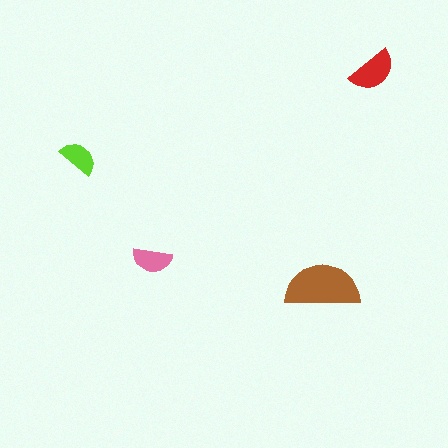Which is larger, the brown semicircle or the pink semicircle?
The brown one.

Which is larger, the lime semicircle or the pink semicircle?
The pink one.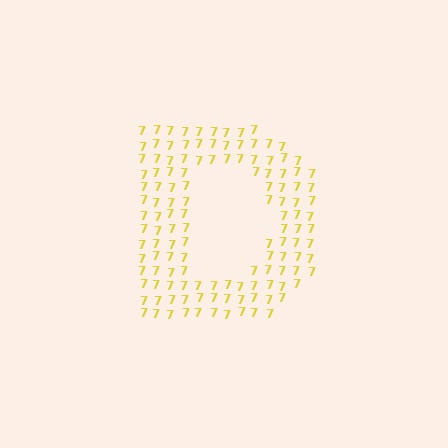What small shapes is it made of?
It is made of small digit 7's.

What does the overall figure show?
The overall figure shows the letter D.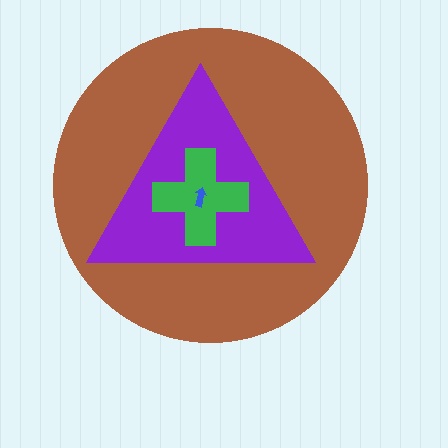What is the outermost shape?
The brown circle.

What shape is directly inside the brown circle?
The purple triangle.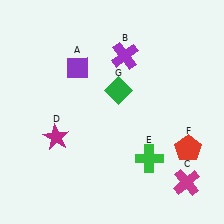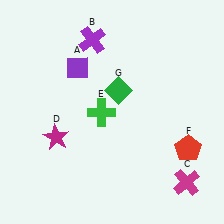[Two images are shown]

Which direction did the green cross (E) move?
The green cross (E) moved left.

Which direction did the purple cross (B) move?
The purple cross (B) moved left.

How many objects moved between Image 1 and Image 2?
2 objects moved between the two images.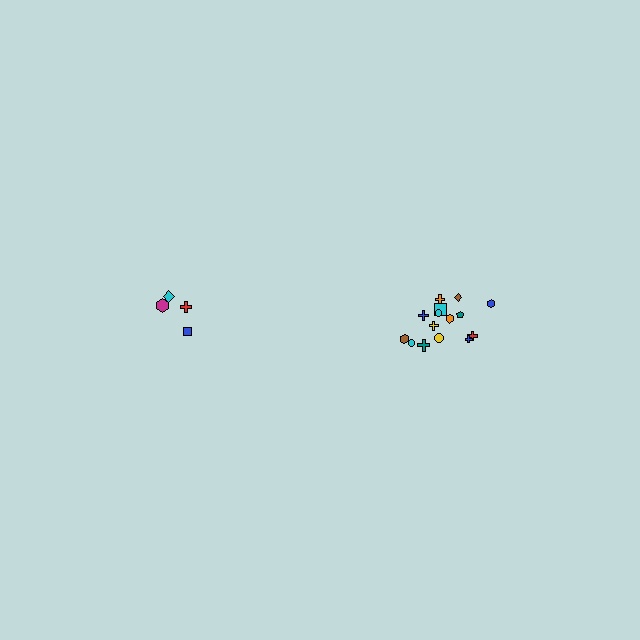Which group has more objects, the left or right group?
The right group.